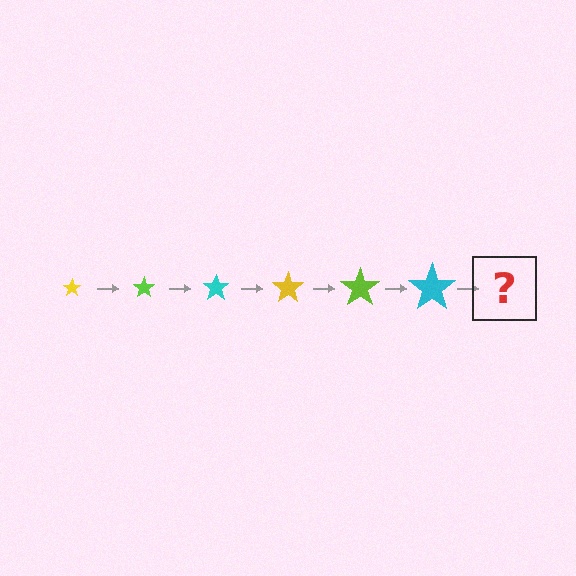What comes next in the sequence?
The next element should be a yellow star, larger than the previous one.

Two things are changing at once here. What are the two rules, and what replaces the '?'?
The two rules are that the star grows larger each step and the color cycles through yellow, lime, and cyan. The '?' should be a yellow star, larger than the previous one.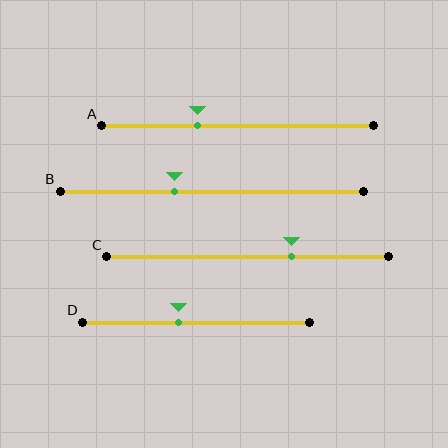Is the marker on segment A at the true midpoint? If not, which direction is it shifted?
No, the marker on segment A is shifted to the left by about 15% of the segment length.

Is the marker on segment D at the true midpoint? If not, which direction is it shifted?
No, the marker on segment D is shifted to the left by about 7% of the segment length.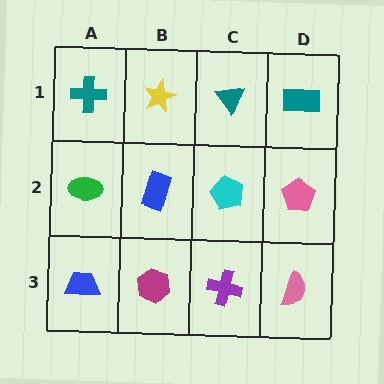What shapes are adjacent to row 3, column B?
A blue rectangle (row 2, column B), a blue trapezoid (row 3, column A), a purple cross (row 3, column C).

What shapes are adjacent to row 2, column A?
A teal cross (row 1, column A), a blue trapezoid (row 3, column A), a blue rectangle (row 2, column B).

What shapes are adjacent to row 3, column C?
A cyan pentagon (row 2, column C), a magenta hexagon (row 3, column B), a pink semicircle (row 3, column D).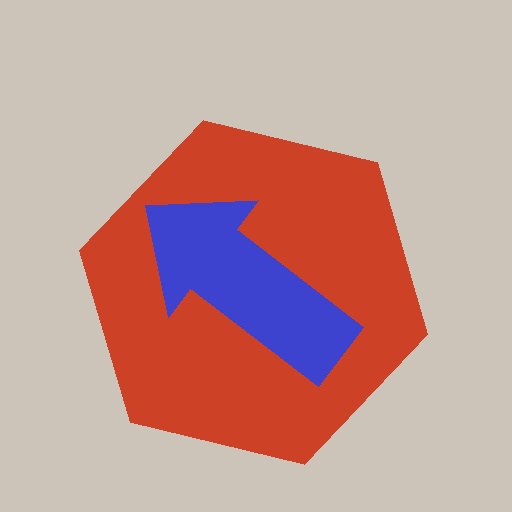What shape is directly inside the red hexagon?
The blue arrow.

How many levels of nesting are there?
2.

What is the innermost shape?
The blue arrow.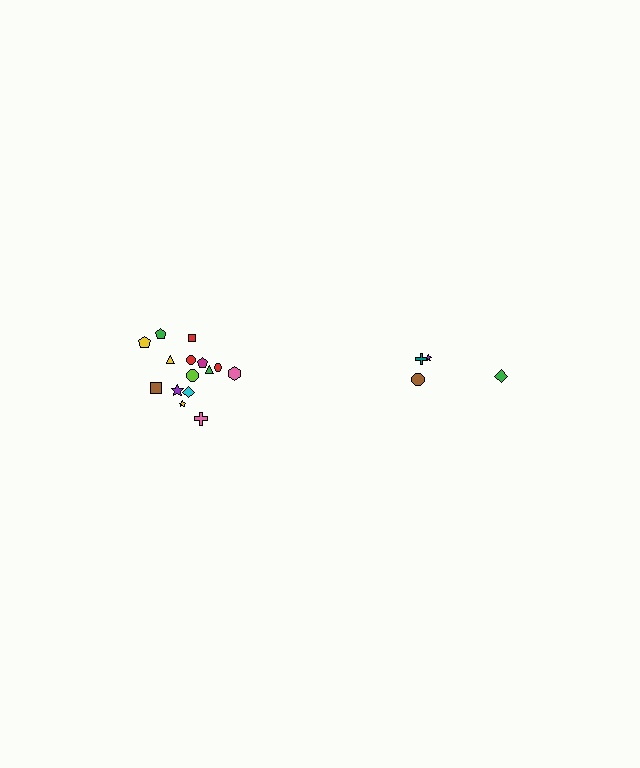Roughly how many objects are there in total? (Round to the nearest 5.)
Roughly 20 objects in total.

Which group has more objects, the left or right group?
The left group.